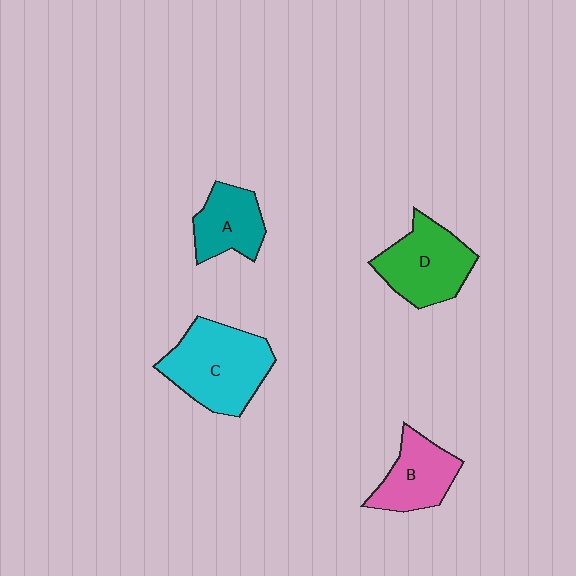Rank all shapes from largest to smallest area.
From largest to smallest: C (cyan), D (green), B (pink), A (teal).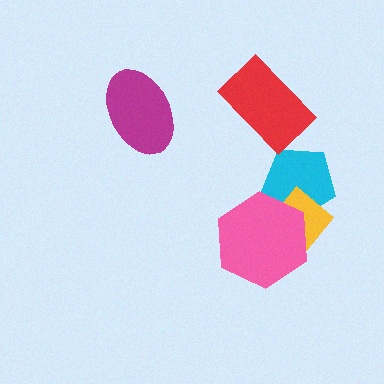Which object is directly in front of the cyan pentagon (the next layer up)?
The yellow diamond is directly in front of the cyan pentagon.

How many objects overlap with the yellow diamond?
2 objects overlap with the yellow diamond.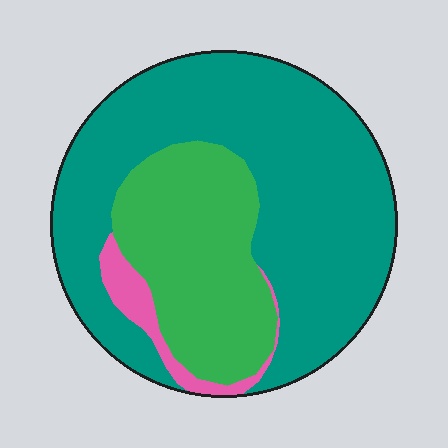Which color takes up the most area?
Teal, at roughly 65%.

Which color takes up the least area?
Pink, at roughly 5%.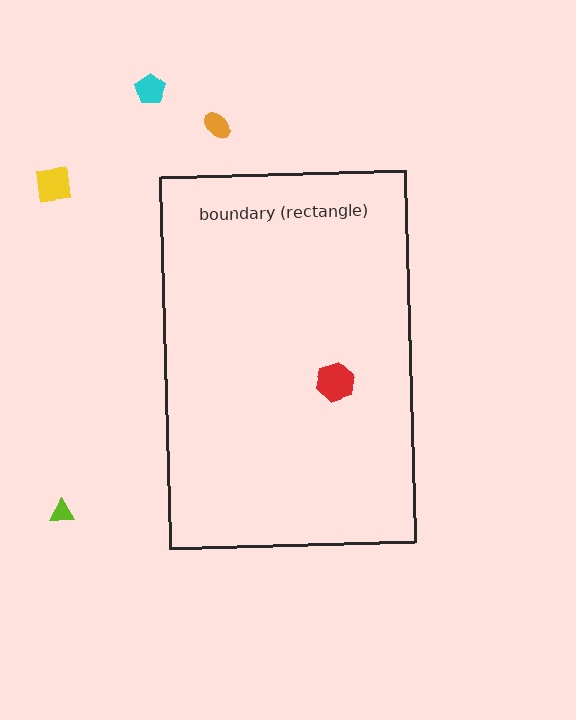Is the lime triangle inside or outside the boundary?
Outside.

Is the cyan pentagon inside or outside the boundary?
Outside.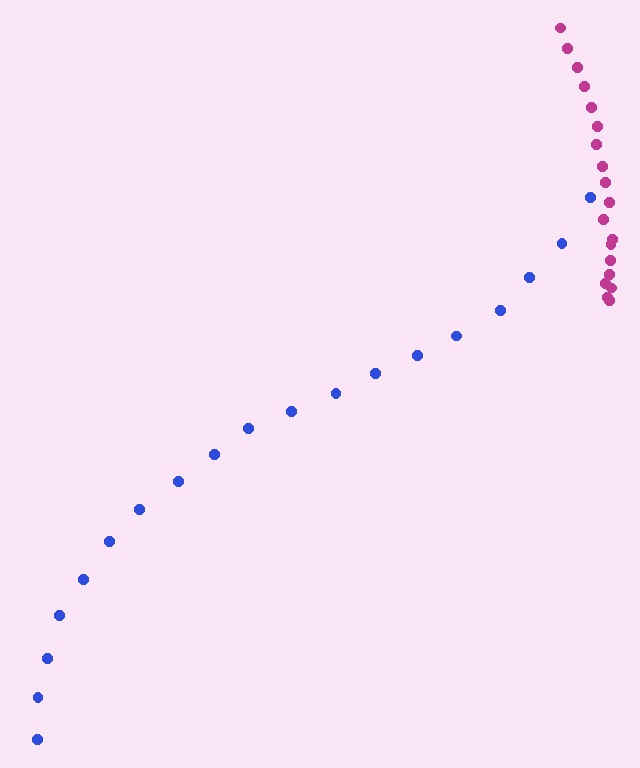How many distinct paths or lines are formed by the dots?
There are 2 distinct paths.